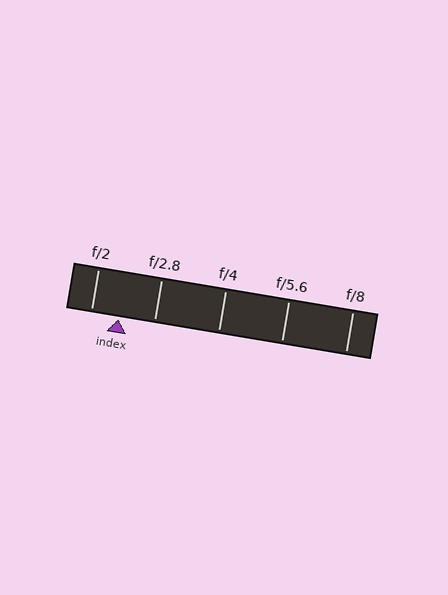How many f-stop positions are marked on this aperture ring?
There are 5 f-stop positions marked.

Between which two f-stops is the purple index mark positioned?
The index mark is between f/2 and f/2.8.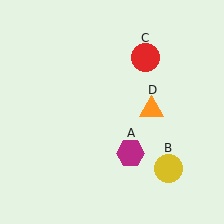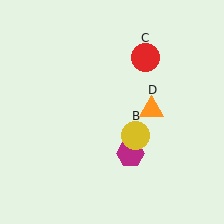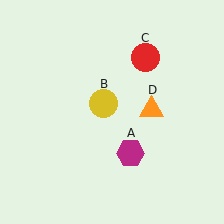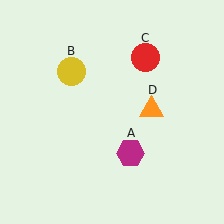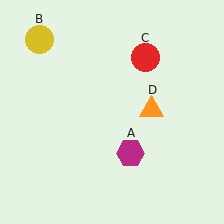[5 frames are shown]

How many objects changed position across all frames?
1 object changed position: yellow circle (object B).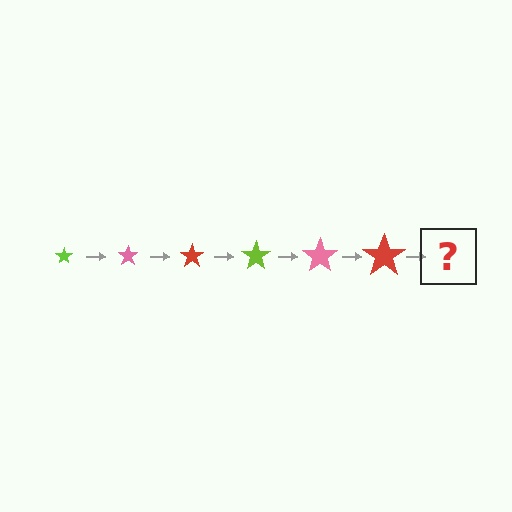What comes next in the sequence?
The next element should be a lime star, larger than the previous one.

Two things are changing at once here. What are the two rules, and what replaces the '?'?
The two rules are that the star grows larger each step and the color cycles through lime, pink, and red. The '?' should be a lime star, larger than the previous one.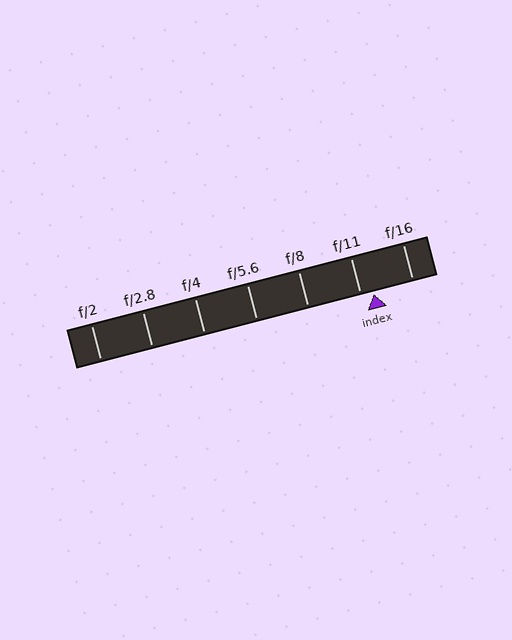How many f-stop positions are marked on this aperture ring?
There are 7 f-stop positions marked.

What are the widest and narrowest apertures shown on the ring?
The widest aperture shown is f/2 and the narrowest is f/16.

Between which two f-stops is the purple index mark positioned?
The index mark is between f/11 and f/16.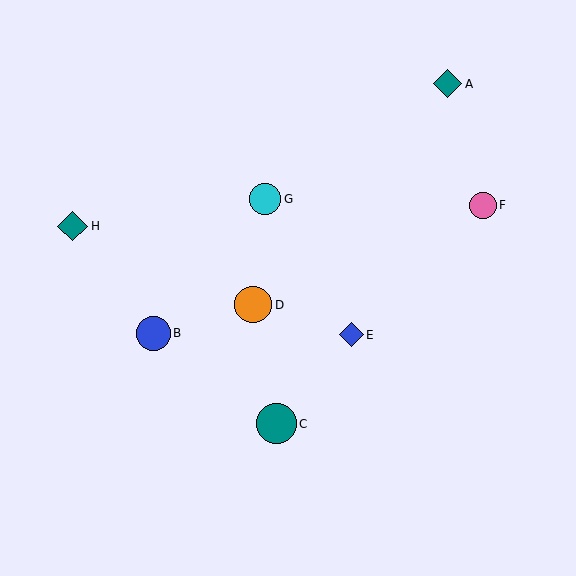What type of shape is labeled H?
Shape H is a teal diamond.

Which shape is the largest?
The teal circle (labeled C) is the largest.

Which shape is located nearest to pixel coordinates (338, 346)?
The blue diamond (labeled E) at (351, 335) is nearest to that location.